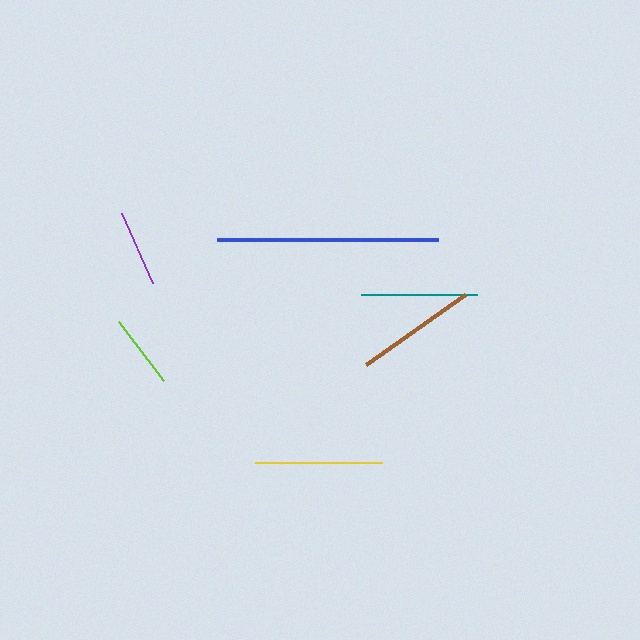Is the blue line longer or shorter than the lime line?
The blue line is longer than the lime line.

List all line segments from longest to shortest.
From longest to shortest: blue, yellow, brown, teal, purple, lime.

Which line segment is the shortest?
The lime line is the shortest at approximately 74 pixels.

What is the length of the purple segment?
The purple segment is approximately 77 pixels long.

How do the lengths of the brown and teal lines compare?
The brown and teal lines are approximately the same length.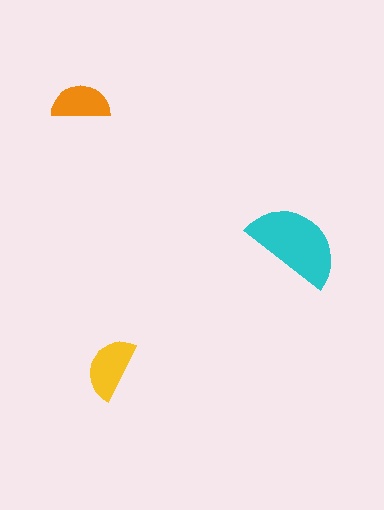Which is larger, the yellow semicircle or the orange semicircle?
The yellow one.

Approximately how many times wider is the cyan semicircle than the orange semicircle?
About 1.5 times wider.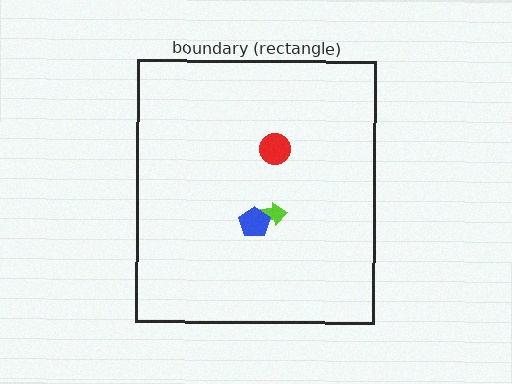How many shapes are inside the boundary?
3 inside, 0 outside.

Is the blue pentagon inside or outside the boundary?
Inside.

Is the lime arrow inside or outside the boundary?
Inside.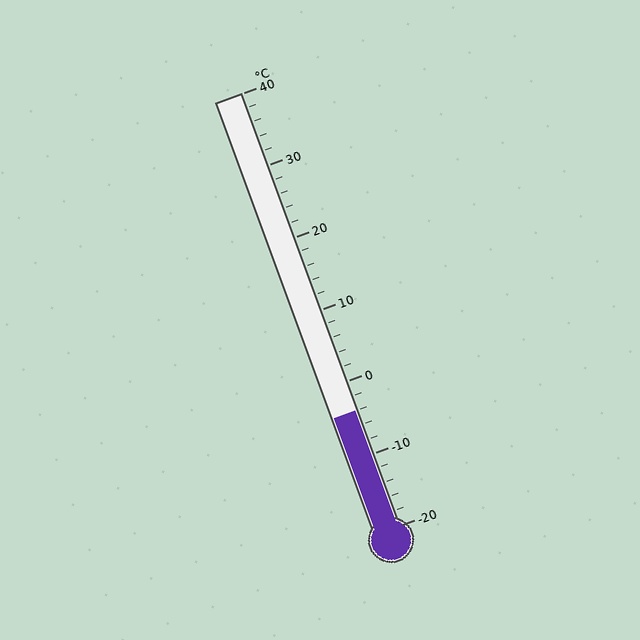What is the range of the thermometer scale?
The thermometer scale ranges from -20°C to 40°C.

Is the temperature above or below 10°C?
The temperature is below 10°C.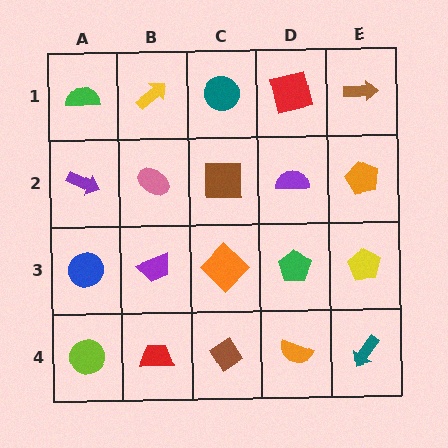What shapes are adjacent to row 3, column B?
A pink ellipse (row 2, column B), a red trapezoid (row 4, column B), a blue circle (row 3, column A), an orange diamond (row 3, column C).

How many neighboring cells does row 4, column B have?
3.